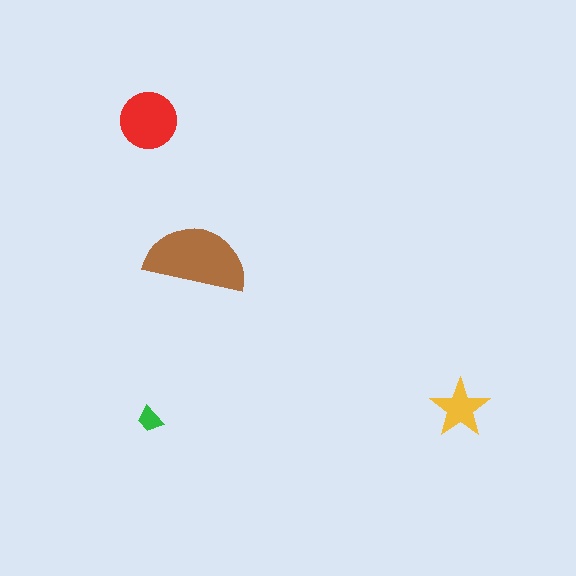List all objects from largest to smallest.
The brown semicircle, the red circle, the yellow star, the green trapezoid.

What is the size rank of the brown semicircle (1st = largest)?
1st.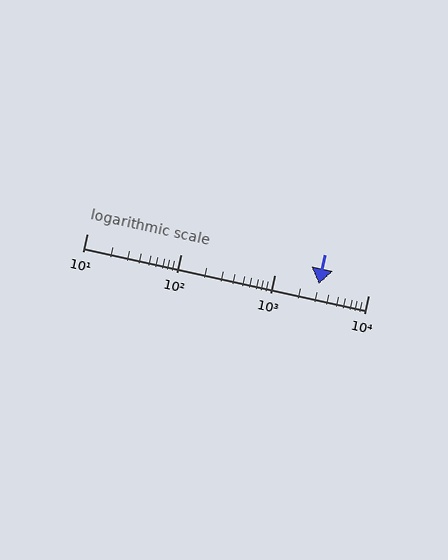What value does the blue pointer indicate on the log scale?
The pointer indicates approximately 3000.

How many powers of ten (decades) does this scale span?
The scale spans 3 decades, from 10 to 10000.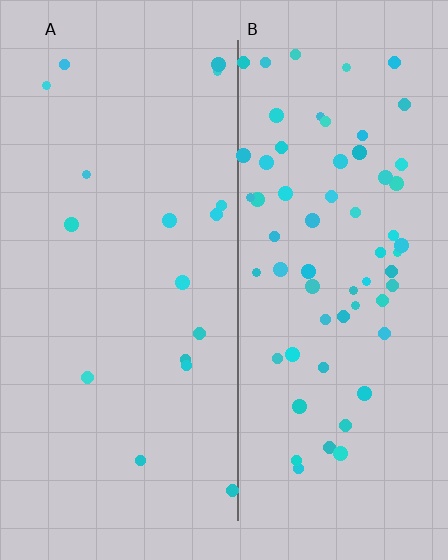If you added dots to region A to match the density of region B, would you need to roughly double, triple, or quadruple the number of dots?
Approximately quadruple.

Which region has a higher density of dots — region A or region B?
B (the right).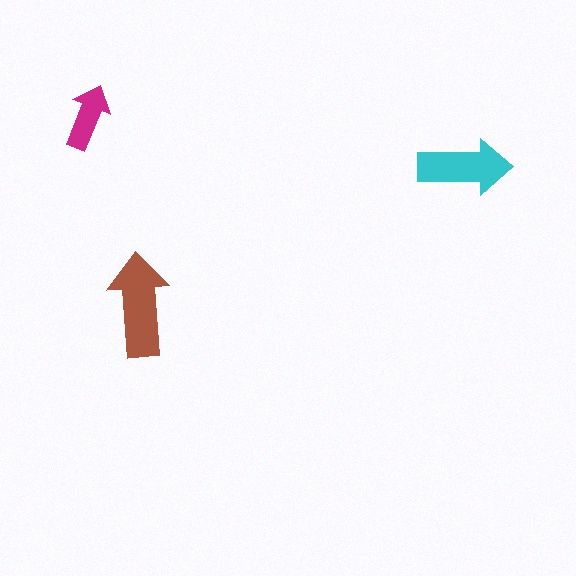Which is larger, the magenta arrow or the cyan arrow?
The cyan one.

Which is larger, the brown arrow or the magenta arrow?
The brown one.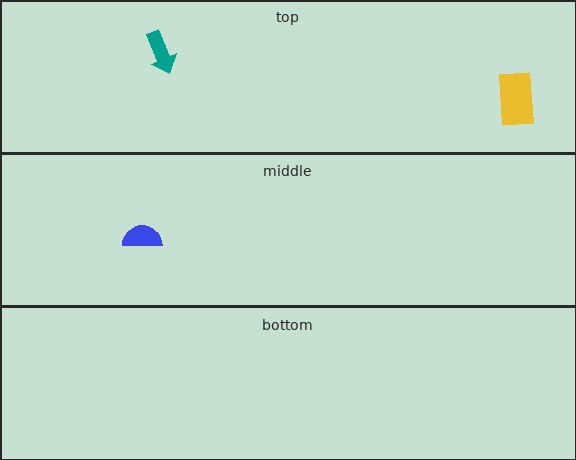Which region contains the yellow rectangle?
The top region.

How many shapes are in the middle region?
1.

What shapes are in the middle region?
The blue semicircle.